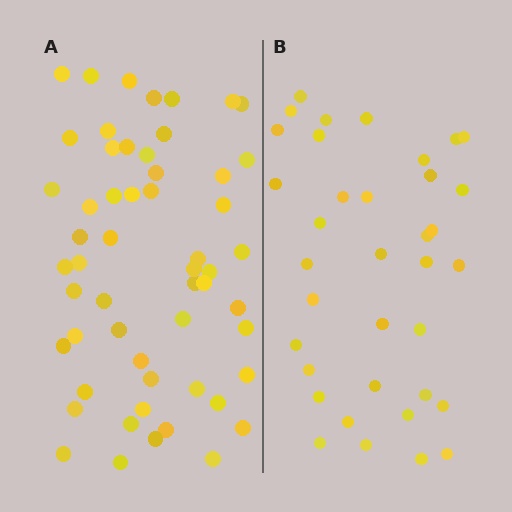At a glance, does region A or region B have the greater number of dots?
Region A (the left region) has more dots.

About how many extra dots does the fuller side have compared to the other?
Region A has approximately 20 more dots than region B.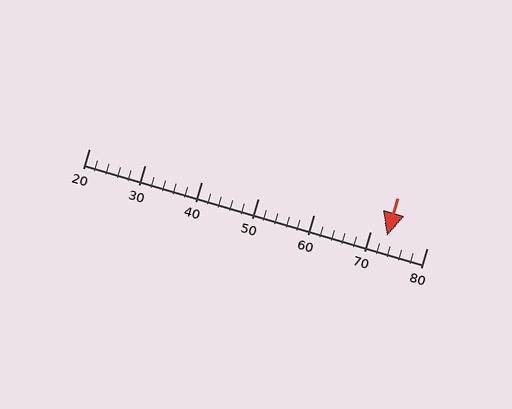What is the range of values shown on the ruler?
The ruler shows values from 20 to 80.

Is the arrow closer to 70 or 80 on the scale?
The arrow is closer to 70.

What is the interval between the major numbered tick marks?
The major tick marks are spaced 10 units apart.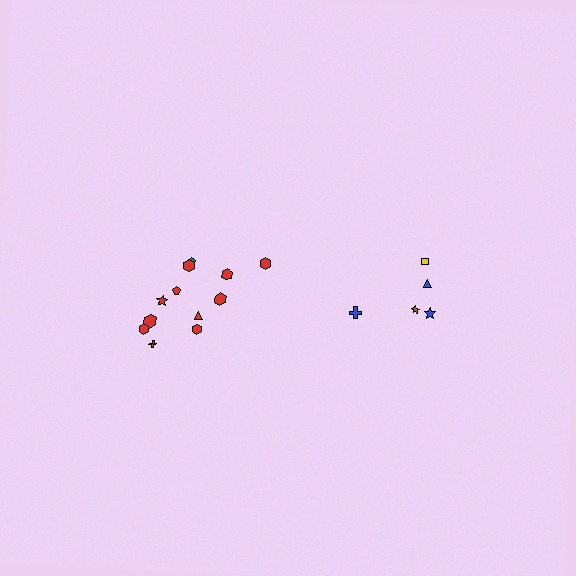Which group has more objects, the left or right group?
The left group.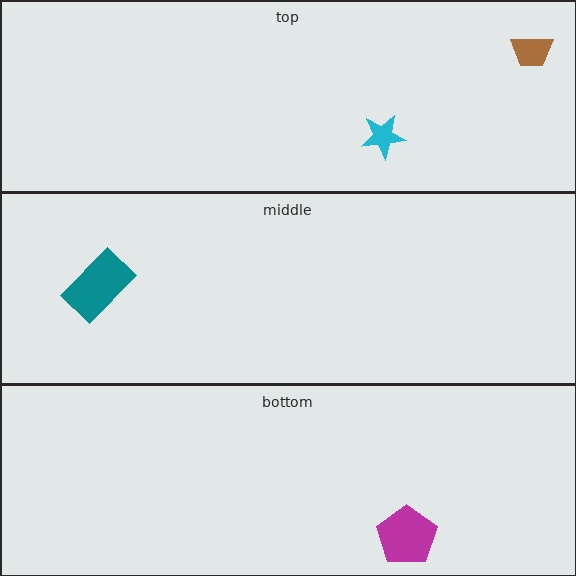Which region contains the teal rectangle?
The middle region.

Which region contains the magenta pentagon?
The bottom region.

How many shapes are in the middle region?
1.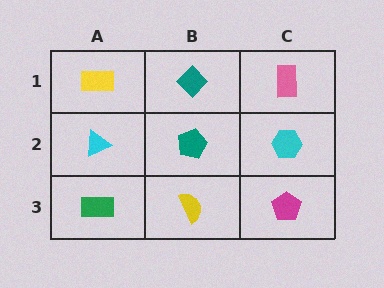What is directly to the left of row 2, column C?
A teal pentagon.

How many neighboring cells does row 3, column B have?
3.